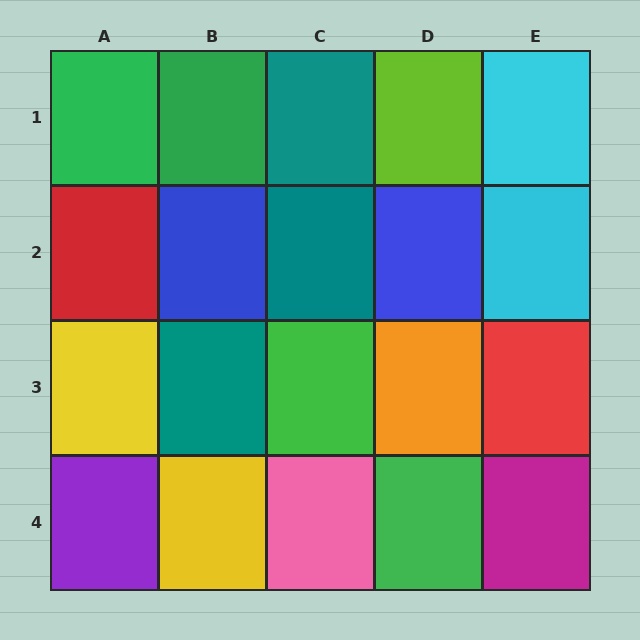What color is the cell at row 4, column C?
Pink.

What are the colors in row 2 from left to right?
Red, blue, teal, blue, cyan.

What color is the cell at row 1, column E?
Cyan.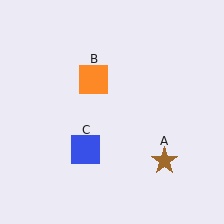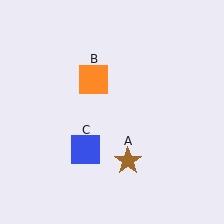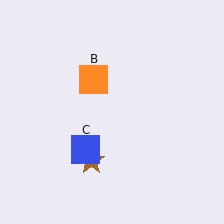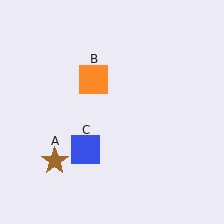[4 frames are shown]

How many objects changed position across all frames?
1 object changed position: brown star (object A).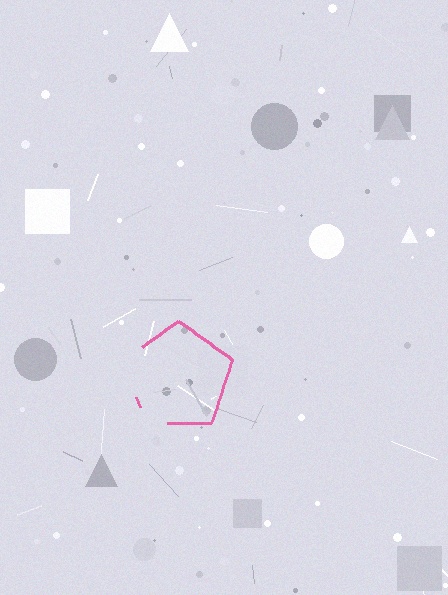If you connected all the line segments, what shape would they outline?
They would outline a pentagon.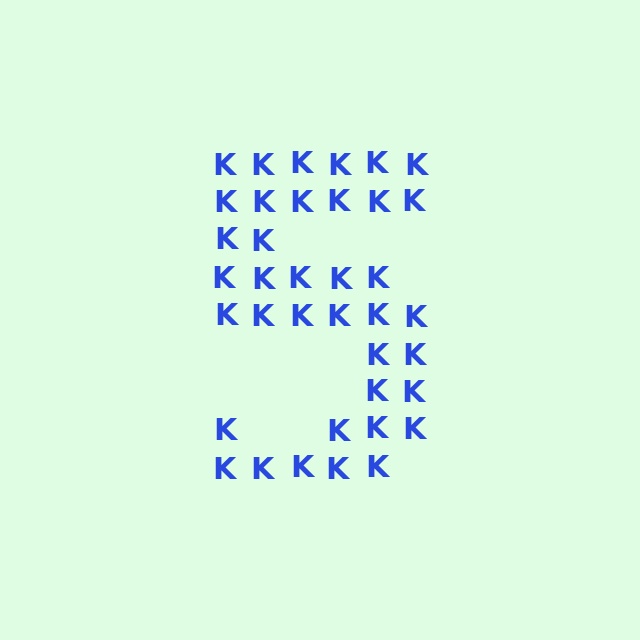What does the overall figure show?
The overall figure shows the digit 5.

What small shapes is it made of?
It is made of small letter K's.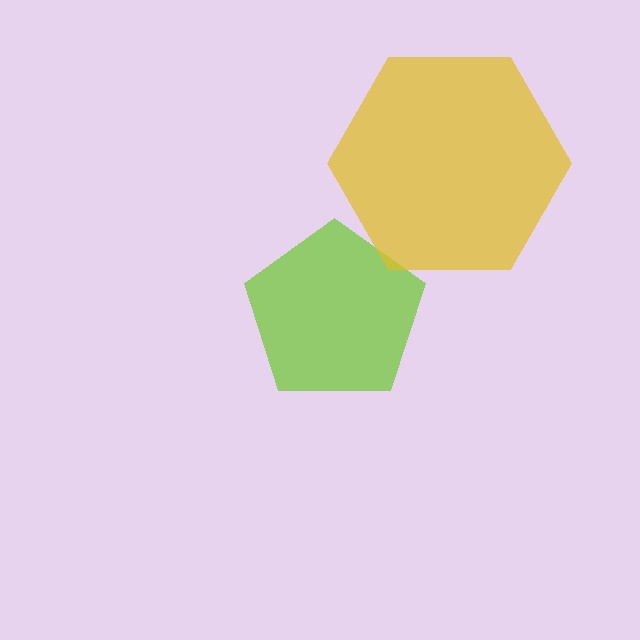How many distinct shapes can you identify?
There are 2 distinct shapes: a lime pentagon, a yellow hexagon.